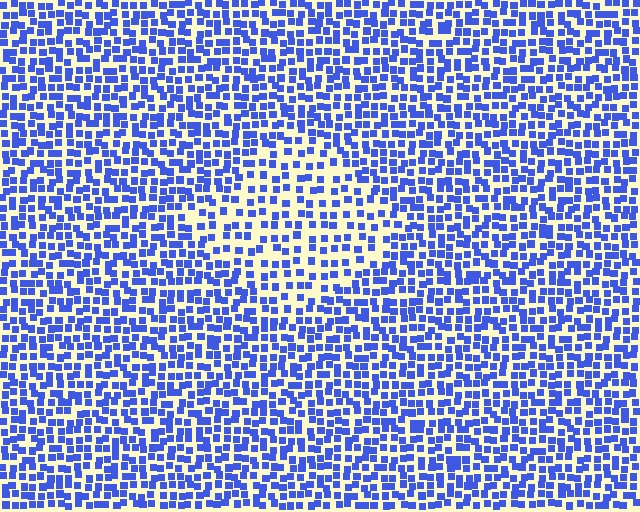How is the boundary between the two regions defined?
The boundary is defined by a change in element density (approximately 1.7x ratio). All elements are the same color, size, and shape.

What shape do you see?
I see a diamond.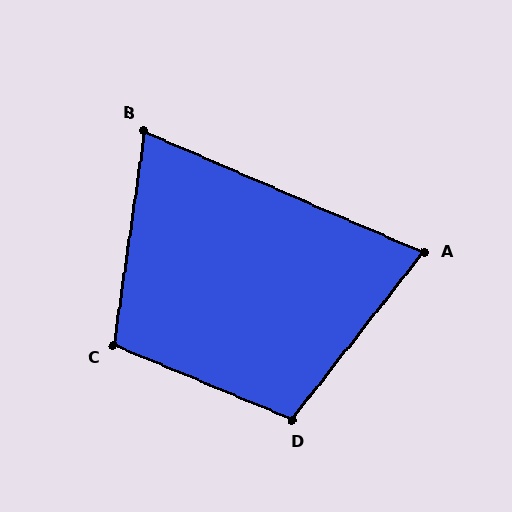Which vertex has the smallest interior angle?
B, at approximately 75 degrees.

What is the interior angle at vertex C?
Approximately 105 degrees (obtuse).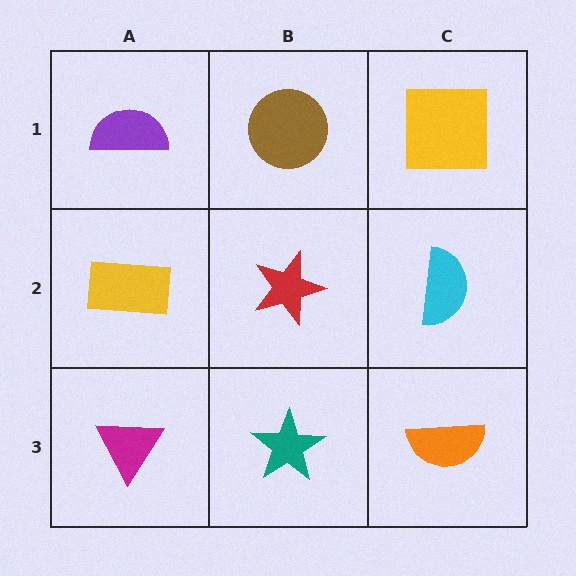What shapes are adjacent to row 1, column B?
A red star (row 2, column B), a purple semicircle (row 1, column A), a yellow square (row 1, column C).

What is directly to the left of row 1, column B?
A purple semicircle.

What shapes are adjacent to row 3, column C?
A cyan semicircle (row 2, column C), a teal star (row 3, column B).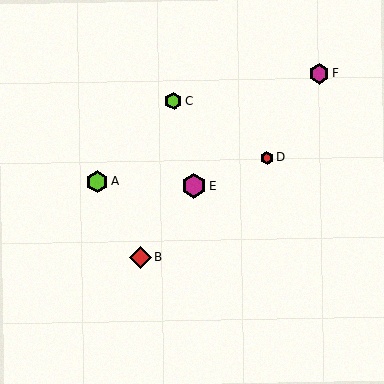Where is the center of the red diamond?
The center of the red diamond is at (140, 257).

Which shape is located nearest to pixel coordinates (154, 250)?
The red diamond (labeled B) at (140, 257) is nearest to that location.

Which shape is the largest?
The magenta hexagon (labeled E) is the largest.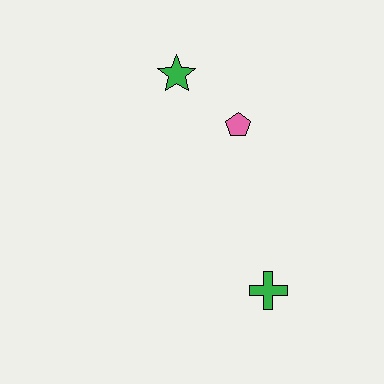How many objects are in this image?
There are 3 objects.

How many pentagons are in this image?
There is 1 pentagon.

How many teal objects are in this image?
There are no teal objects.